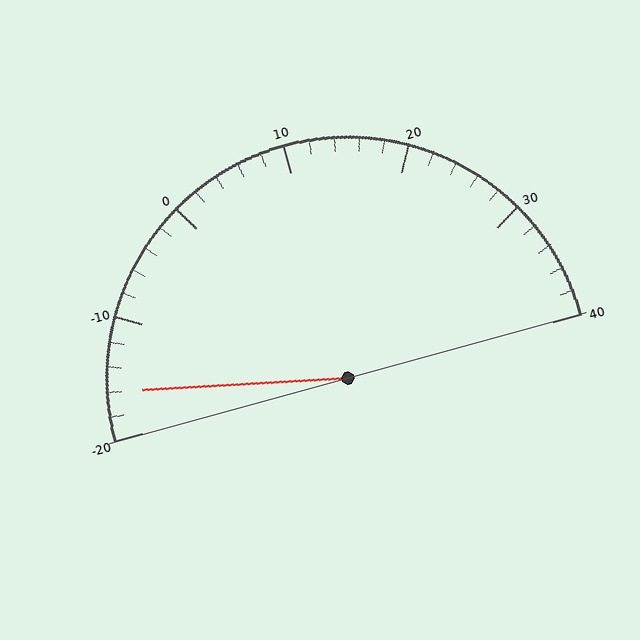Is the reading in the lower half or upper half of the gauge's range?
The reading is in the lower half of the range (-20 to 40).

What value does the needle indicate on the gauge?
The needle indicates approximately -16.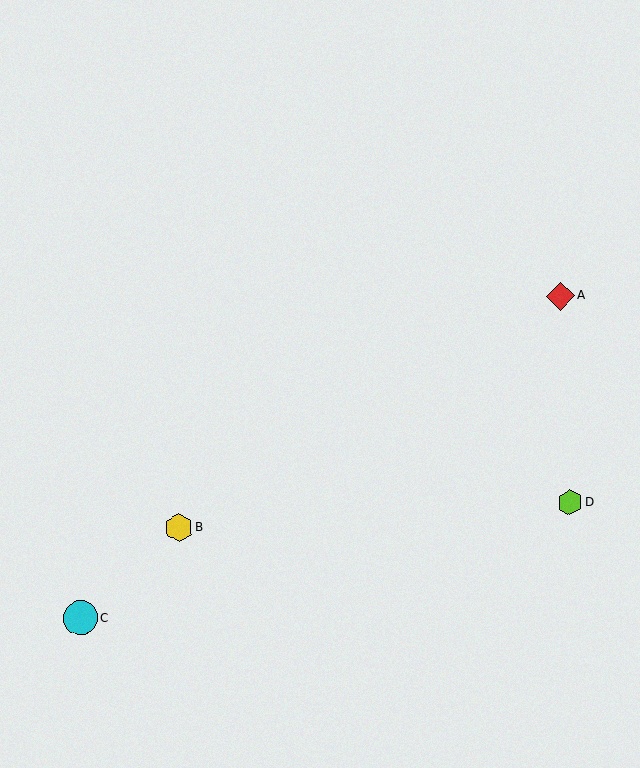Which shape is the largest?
The cyan circle (labeled C) is the largest.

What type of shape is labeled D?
Shape D is a lime hexagon.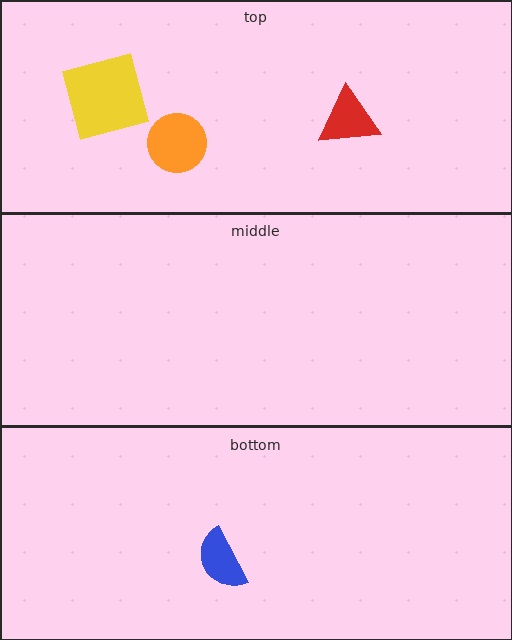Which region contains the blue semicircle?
The bottom region.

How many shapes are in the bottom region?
1.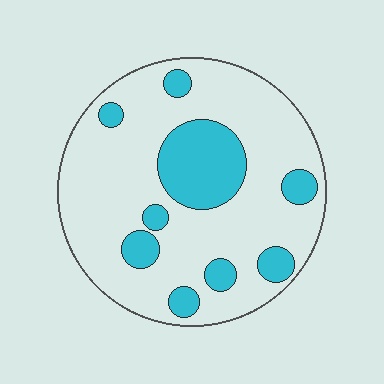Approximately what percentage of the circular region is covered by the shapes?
Approximately 25%.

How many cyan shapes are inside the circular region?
9.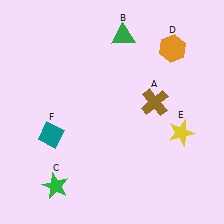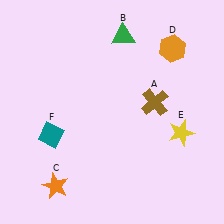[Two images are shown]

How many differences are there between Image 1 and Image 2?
There is 1 difference between the two images.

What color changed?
The star (C) changed from green in Image 1 to orange in Image 2.